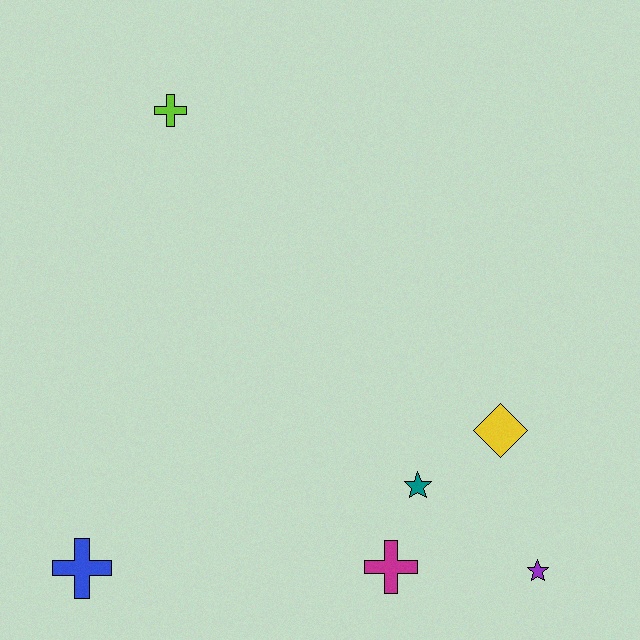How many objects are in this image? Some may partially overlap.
There are 6 objects.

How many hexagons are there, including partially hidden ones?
There are no hexagons.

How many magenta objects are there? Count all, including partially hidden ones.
There is 1 magenta object.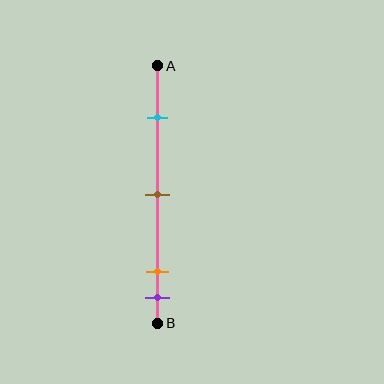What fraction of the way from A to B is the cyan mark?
The cyan mark is approximately 20% (0.2) of the way from A to B.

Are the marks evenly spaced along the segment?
No, the marks are not evenly spaced.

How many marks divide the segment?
There are 4 marks dividing the segment.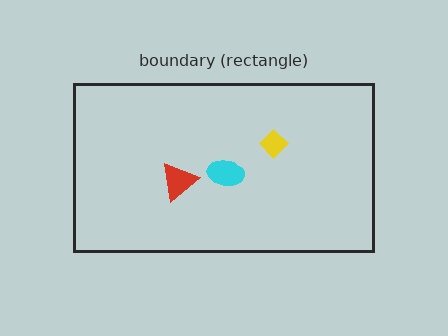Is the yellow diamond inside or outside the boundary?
Inside.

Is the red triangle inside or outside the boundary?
Inside.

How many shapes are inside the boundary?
3 inside, 0 outside.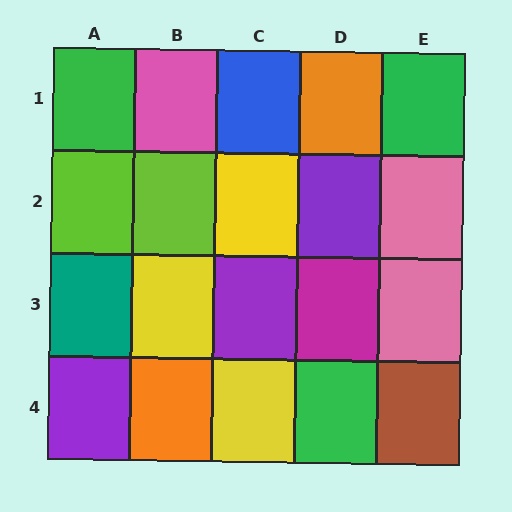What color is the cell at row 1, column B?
Pink.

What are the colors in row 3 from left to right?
Teal, yellow, purple, magenta, pink.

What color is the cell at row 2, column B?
Lime.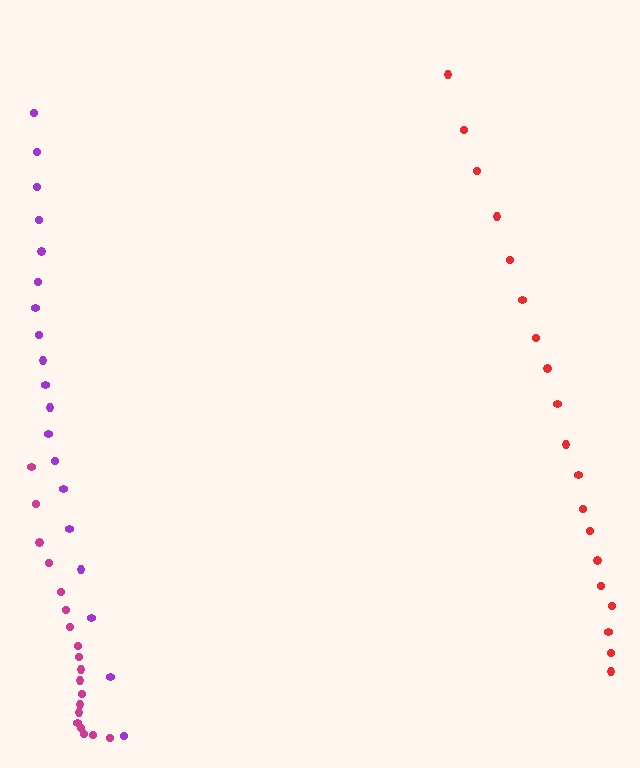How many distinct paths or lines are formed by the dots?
There are 3 distinct paths.